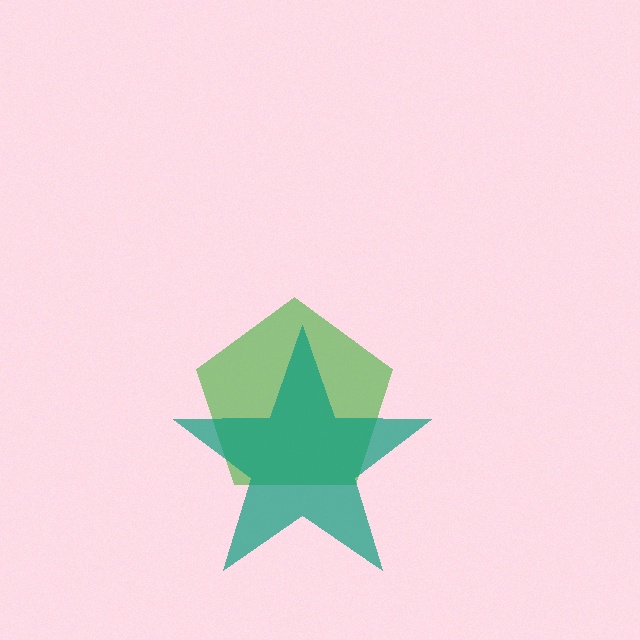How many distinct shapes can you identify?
There are 2 distinct shapes: a green pentagon, a teal star.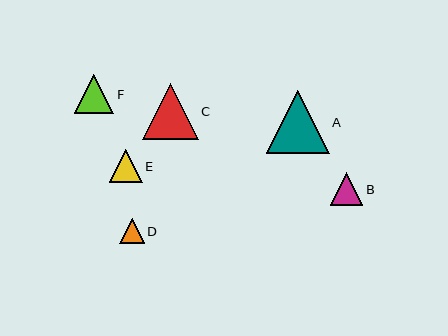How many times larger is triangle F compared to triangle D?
Triangle F is approximately 1.6 times the size of triangle D.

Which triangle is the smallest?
Triangle D is the smallest with a size of approximately 25 pixels.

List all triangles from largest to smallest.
From largest to smallest: A, C, F, E, B, D.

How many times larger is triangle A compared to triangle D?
Triangle A is approximately 2.5 times the size of triangle D.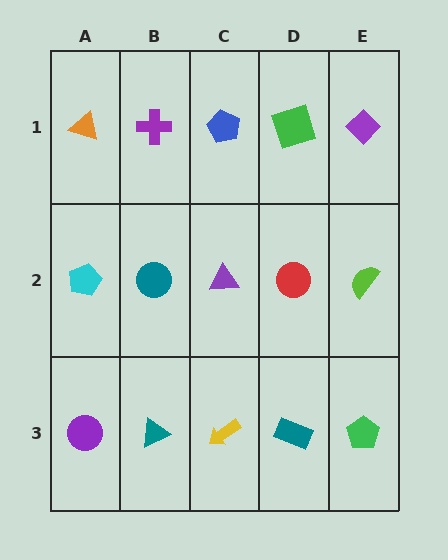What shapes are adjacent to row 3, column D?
A red circle (row 2, column D), a yellow arrow (row 3, column C), a green pentagon (row 3, column E).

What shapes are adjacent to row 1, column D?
A red circle (row 2, column D), a blue pentagon (row 1, column C), a purple diamond (row 1, column E).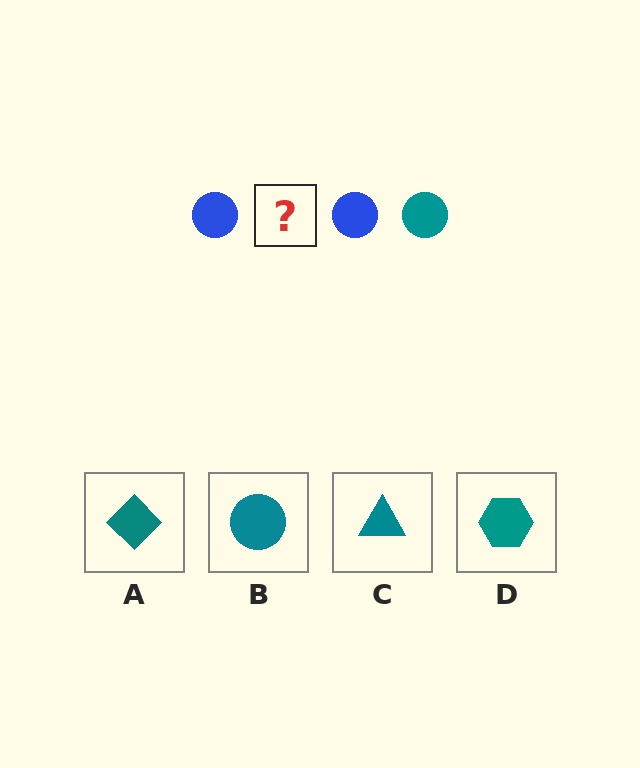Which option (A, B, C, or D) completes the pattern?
B.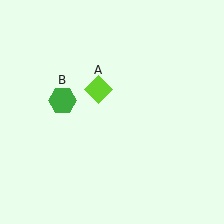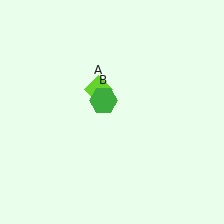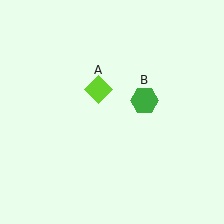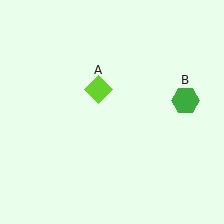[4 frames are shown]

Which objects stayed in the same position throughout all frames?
Lime diamond (object A) remained stationary.